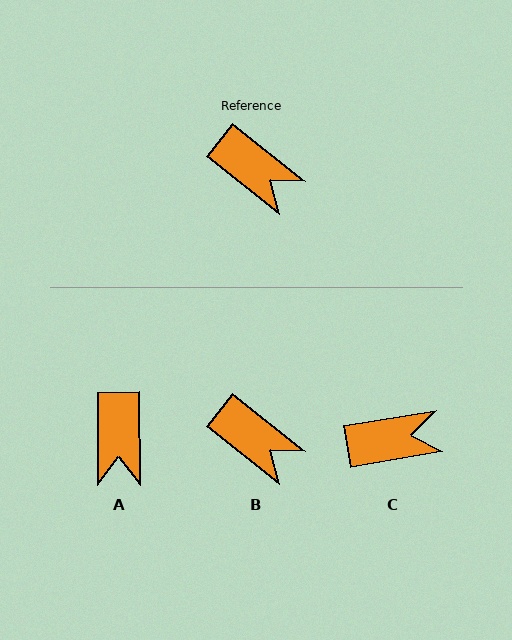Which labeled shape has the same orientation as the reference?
B.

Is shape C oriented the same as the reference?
No, it is off by about 48 degrees.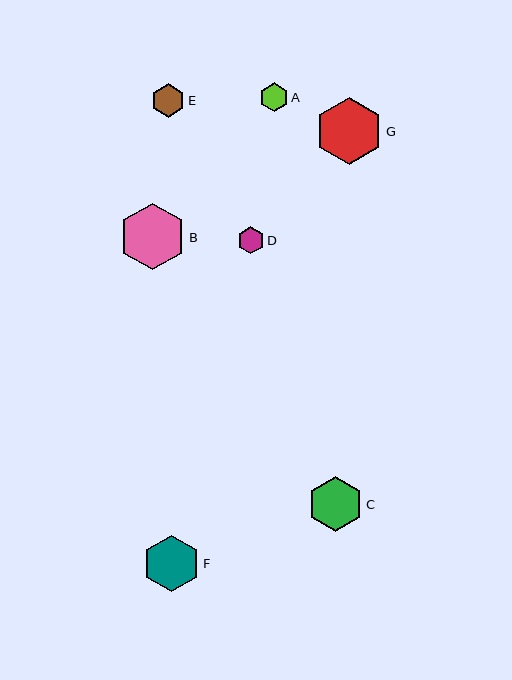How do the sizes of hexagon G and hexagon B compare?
Hexagon G and hexagon B are approximately the same size.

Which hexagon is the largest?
Hexagon G is the largest with a size of approximately 68 pixels.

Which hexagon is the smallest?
Hexagon D is the smallest with a size of approximately 27 pixels.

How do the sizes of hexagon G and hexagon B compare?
Hexagon G and hexagon B are approximately the same size.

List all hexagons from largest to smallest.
From largest to smallest: G, B, F, C, E, A, D.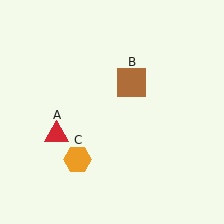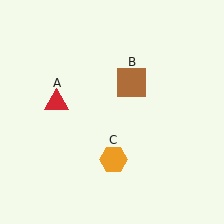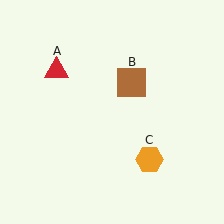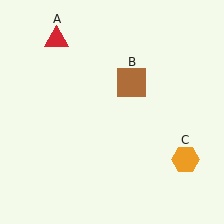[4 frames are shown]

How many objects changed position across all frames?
2 objects changed position: red triangle (object A), orange hexagon (object C).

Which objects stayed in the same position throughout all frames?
Brown square (object B) remained stationary.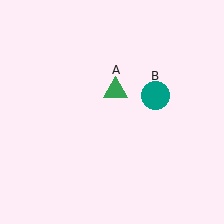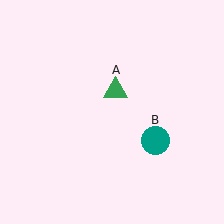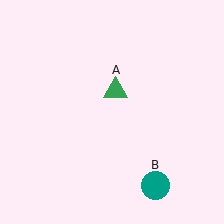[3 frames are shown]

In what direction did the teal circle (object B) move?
The teal circle (object B) moved down.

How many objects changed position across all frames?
1 object changed position: teal circle (object B).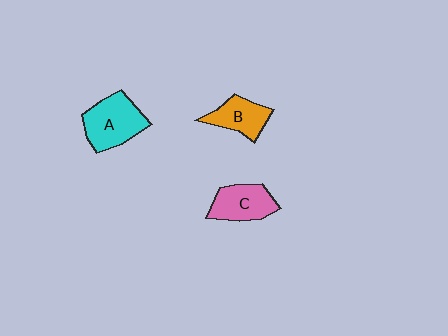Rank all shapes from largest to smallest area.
From largest to smallest: A (cyan), C (pink), B (orange).